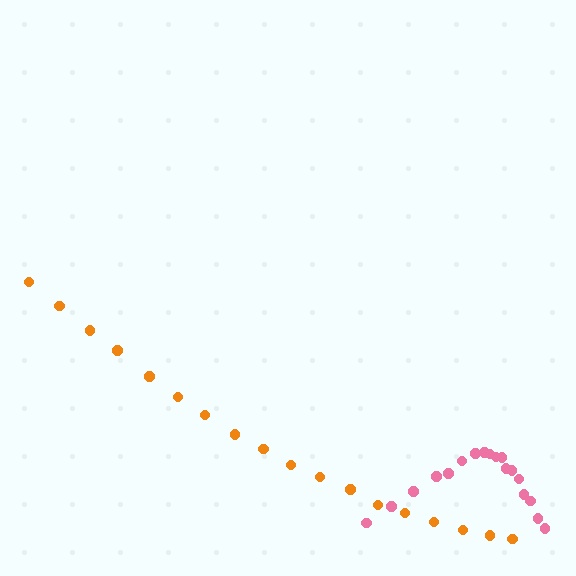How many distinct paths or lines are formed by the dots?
There are 2 distinct paths.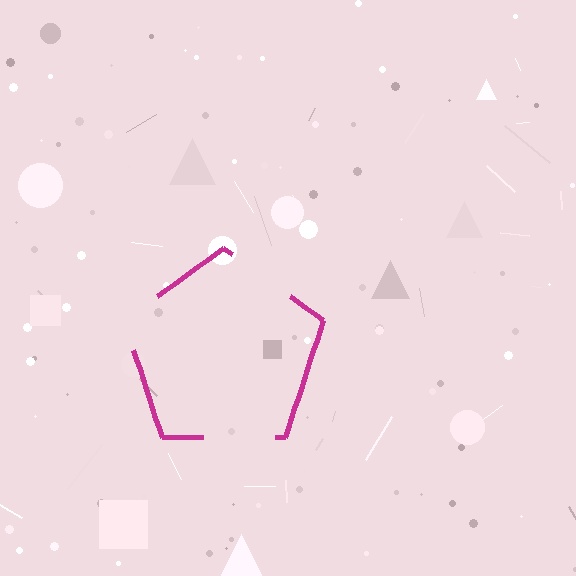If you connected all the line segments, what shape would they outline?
They would outline a pentagon.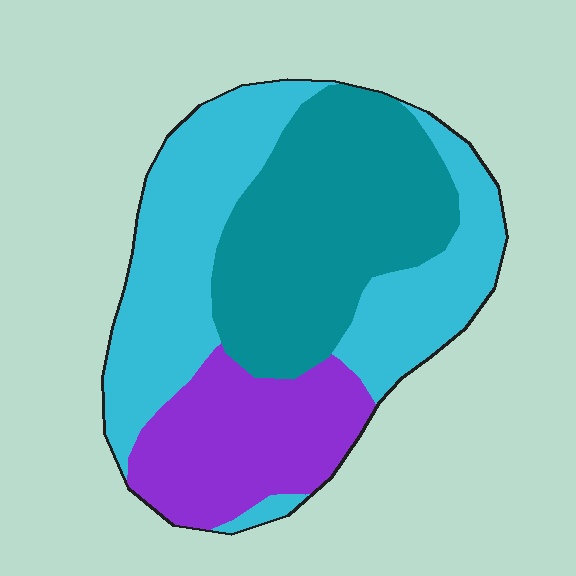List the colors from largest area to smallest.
From largest to smallest: cyan, teal, purple.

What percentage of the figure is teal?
Teal covers around 35% of the figure.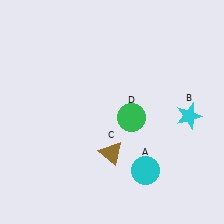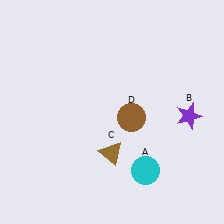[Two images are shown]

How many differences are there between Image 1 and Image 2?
There are 2 differences between the two images.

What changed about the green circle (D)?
In Image 1, D is green. In Image 2, it changed to brown.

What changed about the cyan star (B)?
In Image 1, B is cyan. In Image 2, it changed to purple.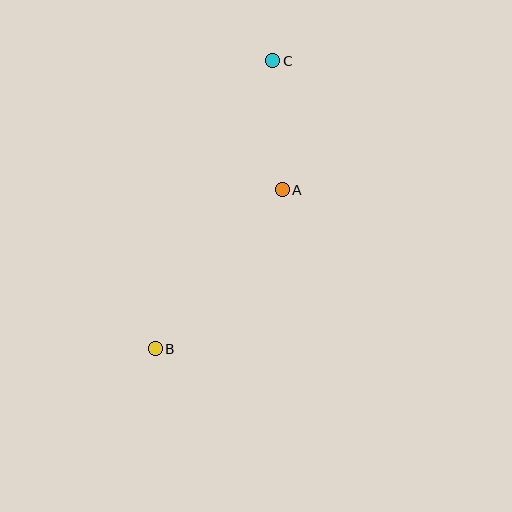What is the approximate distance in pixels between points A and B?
The distance between A and B is approximately 204 pixels.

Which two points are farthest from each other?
Points B and C are farthest from each other.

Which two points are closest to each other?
Points A and C are closest to each other.